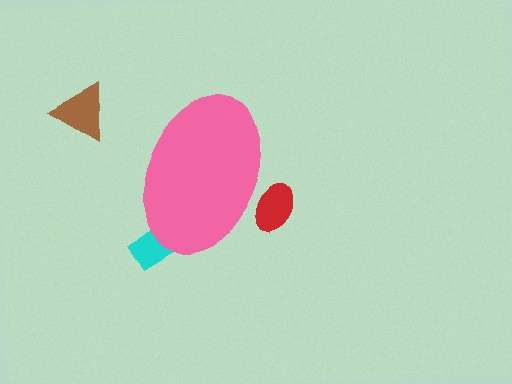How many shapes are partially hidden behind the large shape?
2 shapes are partially hidden.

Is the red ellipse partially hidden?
Yes, the red ellipse is partially hidden behind the pink ellipse.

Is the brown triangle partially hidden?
No, the brown triangle is fully visible.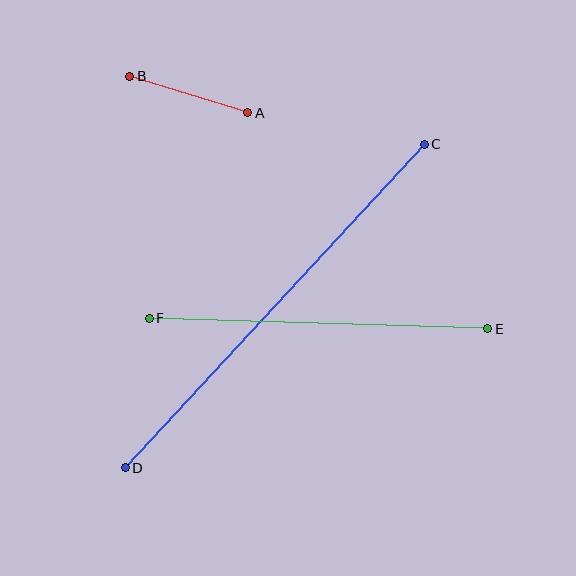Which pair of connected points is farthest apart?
Points C and D are farthest apart.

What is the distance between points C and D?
The distance is approximately 440 pixels.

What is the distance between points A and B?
The distance is approximately 124 pixels.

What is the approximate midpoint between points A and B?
The midpoint is at approximately (189, 94) pixels.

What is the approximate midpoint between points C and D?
The midpoint is at approximately (275, 306) pixels.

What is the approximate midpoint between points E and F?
The midpoint is at approximately (318, 323) pixels.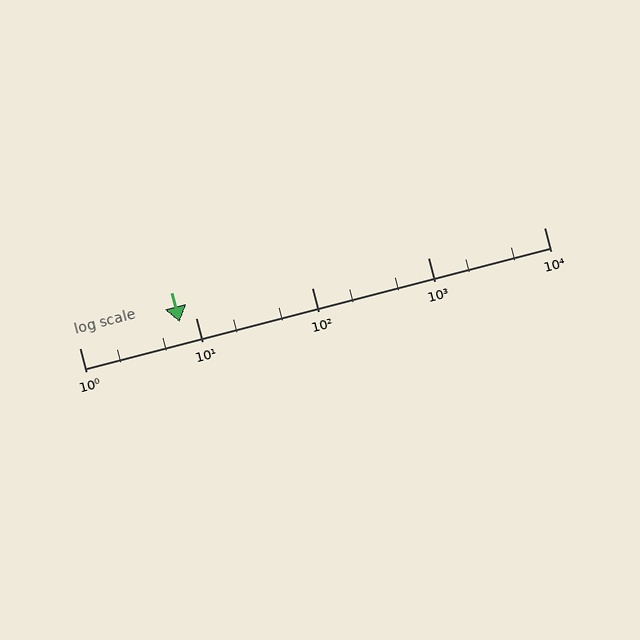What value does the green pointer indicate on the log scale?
The pointer indicates approximately 7.3.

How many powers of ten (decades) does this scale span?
The scale spans 4 decades, from 1 to 10000.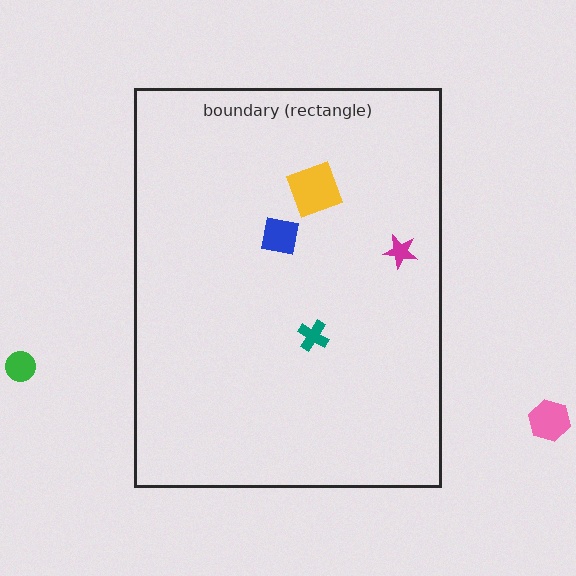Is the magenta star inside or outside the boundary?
Inside.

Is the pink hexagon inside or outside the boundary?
Outside.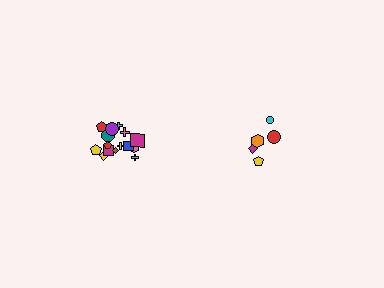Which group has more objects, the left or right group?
The left group.